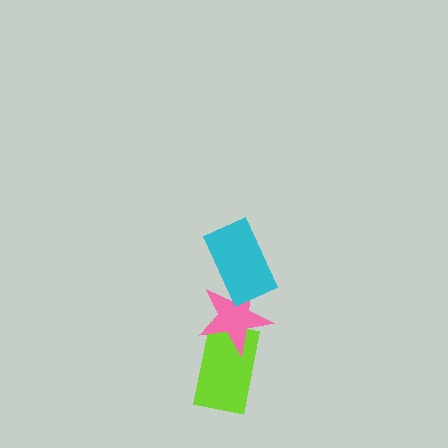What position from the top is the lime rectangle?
The lime rectangle is 3rd from the top.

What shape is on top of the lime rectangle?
The pink star is on top of the lime rectangle.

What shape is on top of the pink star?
The cyan rectangle is on top of the pink star.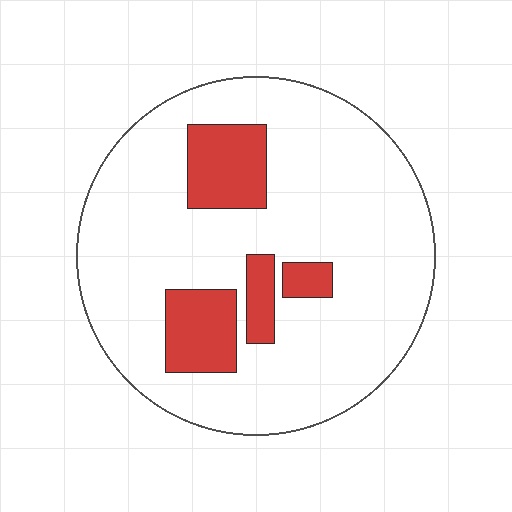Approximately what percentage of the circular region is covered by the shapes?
Approximately 15%.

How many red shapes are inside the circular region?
4.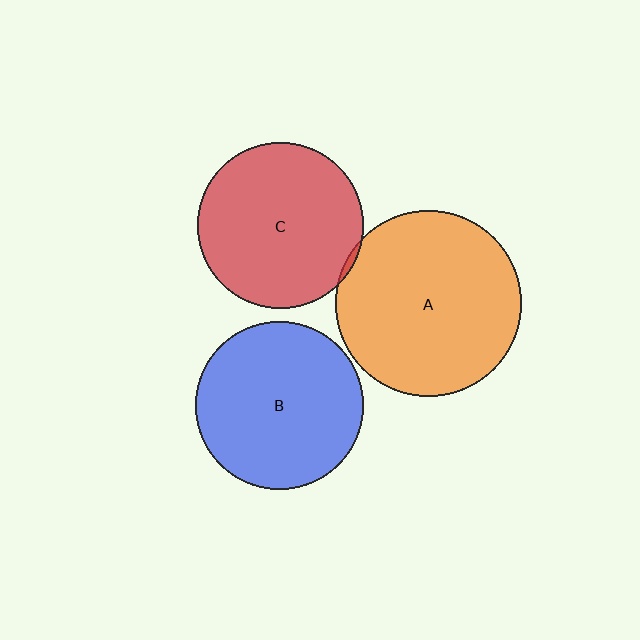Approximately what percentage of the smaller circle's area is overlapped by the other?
Approximately 5%.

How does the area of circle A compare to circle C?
Approximately 1.3 times.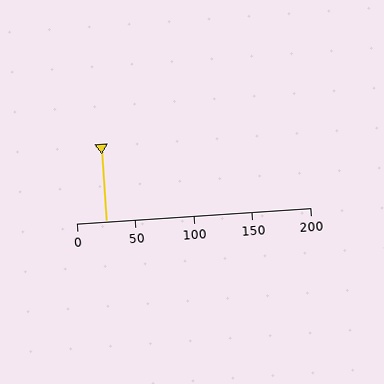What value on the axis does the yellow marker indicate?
The marker indicates approximately 25.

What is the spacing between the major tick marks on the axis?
The major ticks are spaced 50 apart.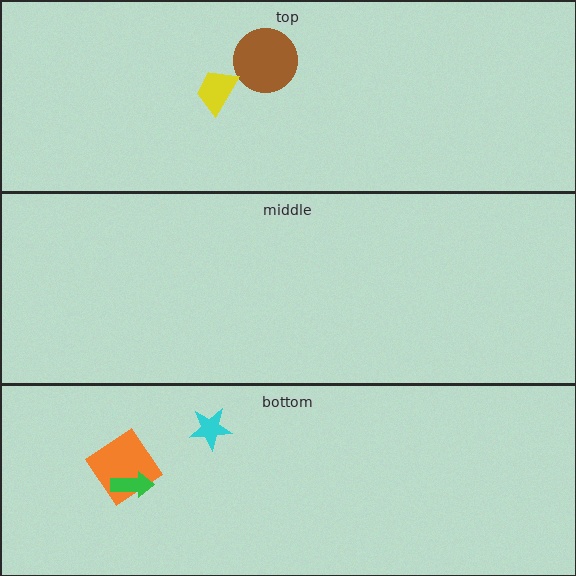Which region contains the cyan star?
The bottom region.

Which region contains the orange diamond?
The bottom region.